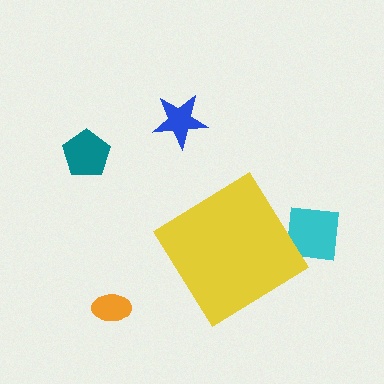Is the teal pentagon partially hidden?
No, the teal pentagon is fully visible.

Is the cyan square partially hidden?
Yes, the cyan square is partially hidden behind the yellow diamond.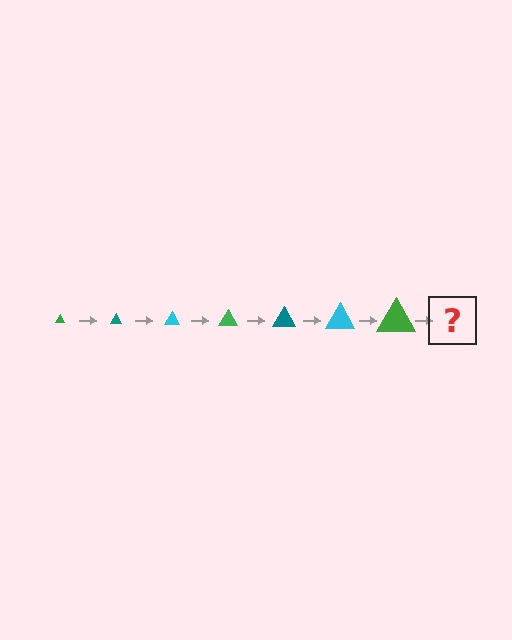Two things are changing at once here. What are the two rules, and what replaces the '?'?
The two rules are that the triangle grows larger each step and the color cycles through green, teal, and cyan. The '?' should be a teal triangle, larger than the previous one.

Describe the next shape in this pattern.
It should be a teal triangle, larger than the previous one.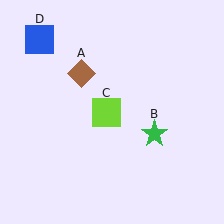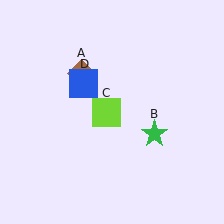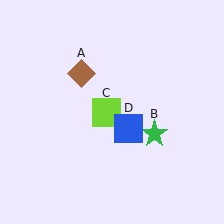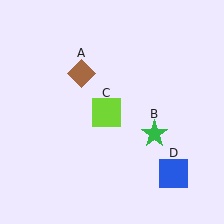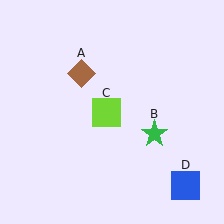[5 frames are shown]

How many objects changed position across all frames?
1 object changed position: blue square (object D).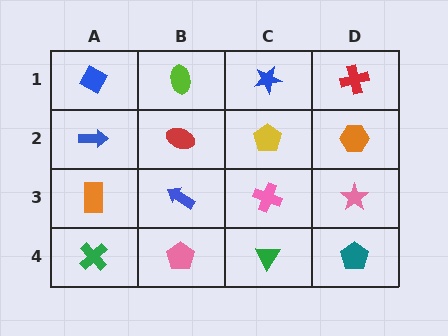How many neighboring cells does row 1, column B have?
3.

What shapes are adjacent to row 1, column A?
A blue arrow (row 2, column A), a lime ellipse (row 1, column B).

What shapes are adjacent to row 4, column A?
An orange rectangle (row 3, column A), a pink pentagon (row 4, column B).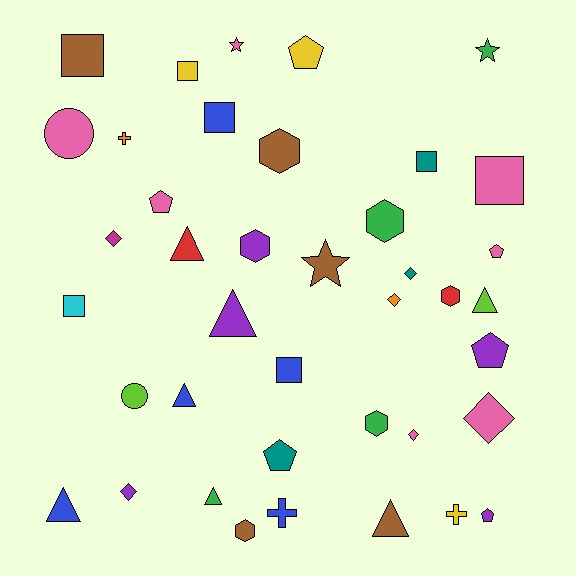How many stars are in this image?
There are 3 stars.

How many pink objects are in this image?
There are 7 pink objects.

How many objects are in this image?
There are 40 objects.